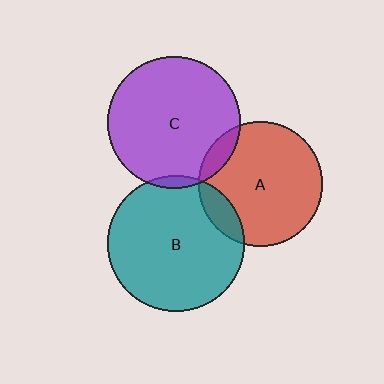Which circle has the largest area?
Circle B (teal).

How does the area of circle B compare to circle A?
Approximately 1.2 times.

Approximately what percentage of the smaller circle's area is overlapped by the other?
Approximately 5%.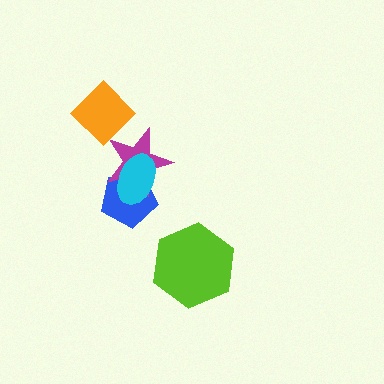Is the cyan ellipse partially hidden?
No, no other shape covers it.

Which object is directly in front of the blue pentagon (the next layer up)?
The magenta star is directly in front of the blue pentagon.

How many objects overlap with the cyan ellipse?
2 objects overlap with the cyan ellipse.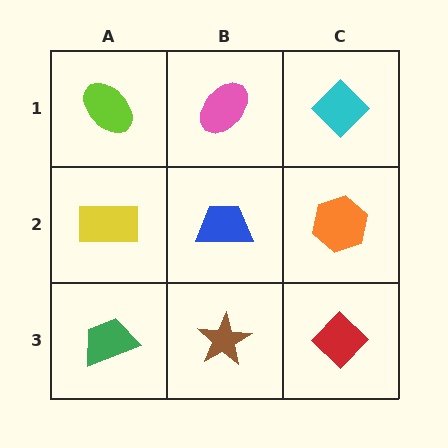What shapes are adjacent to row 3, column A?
A yellow rectangle (row 2, column A), a brown star (row 3, column B).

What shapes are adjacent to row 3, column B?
A blue trapezoid (row 2, column B), a green trapezoid (row 3, column A), a red diamond (row 3, column C).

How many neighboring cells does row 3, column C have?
2.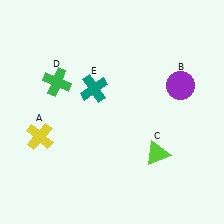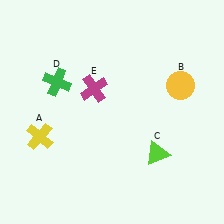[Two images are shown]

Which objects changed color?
B changed from purple to yellow. E changed from teal to magenta.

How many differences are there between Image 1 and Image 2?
There are 2 differences between the two images.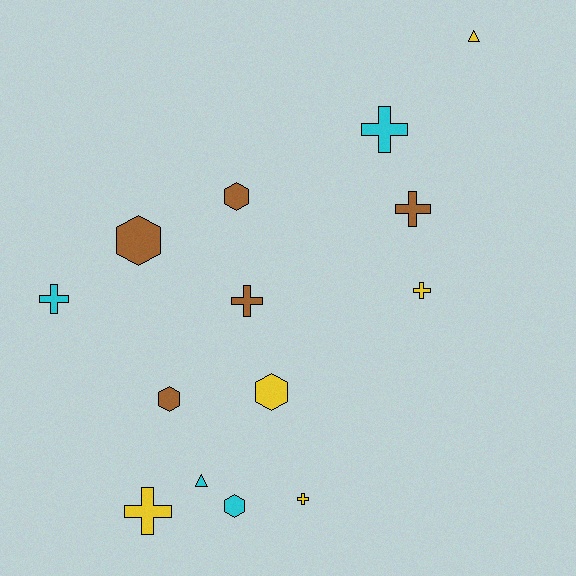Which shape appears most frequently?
Cross, with 7 objects.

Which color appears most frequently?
Yellow, with 5 objects.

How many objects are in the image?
There are 14 objects.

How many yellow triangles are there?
There is 1 yellow triangle.